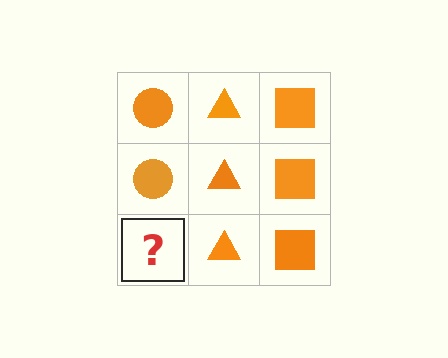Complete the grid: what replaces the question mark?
The question mark should be replaced with an orange circle.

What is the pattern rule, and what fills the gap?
The rule is that each column has a consistent shape. The gap should be filled with an orange circle.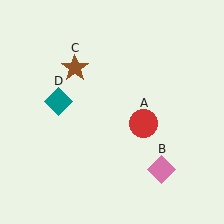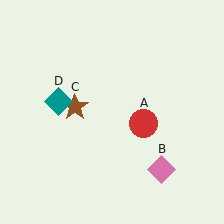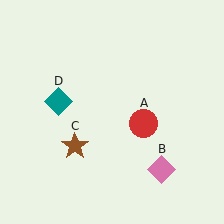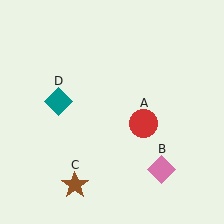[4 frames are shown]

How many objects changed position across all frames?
1 object changed position: brown star (object C).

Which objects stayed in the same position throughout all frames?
Red circle (object A) and pink diamond (object B) and teal diamond (object D) remained stationary.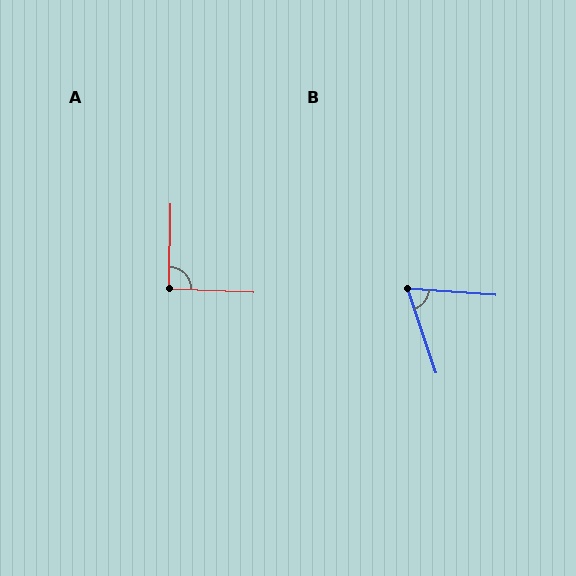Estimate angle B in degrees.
Approximately 67 degrees.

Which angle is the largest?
A, at approximately 91 degrees.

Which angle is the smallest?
B, at approximately 67 degrees.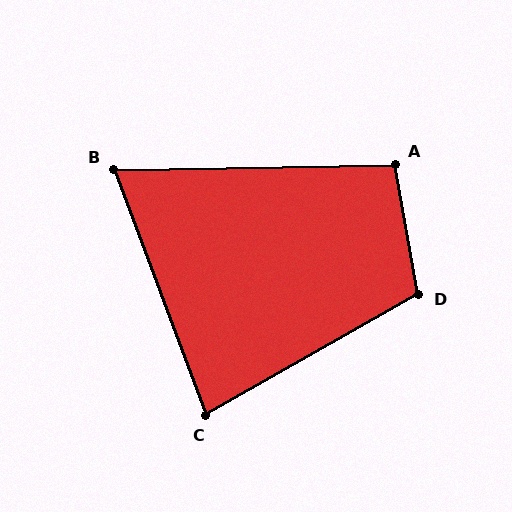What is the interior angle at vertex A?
Approximately 99 degrees (obtuse).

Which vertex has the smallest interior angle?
B, at approximately 70 degrees.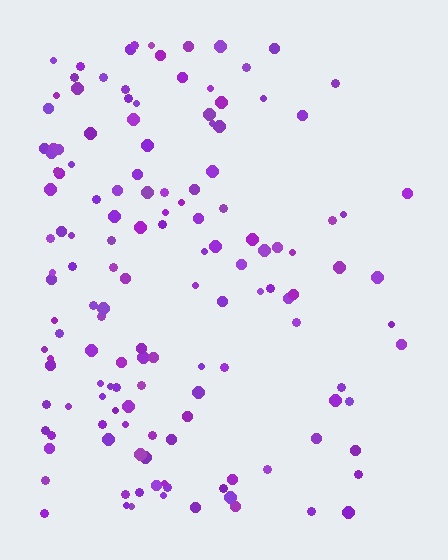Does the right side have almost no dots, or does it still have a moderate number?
Still a moderate number, just noticeably fewer than the left.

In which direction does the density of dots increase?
From right to left, with the left side densest.